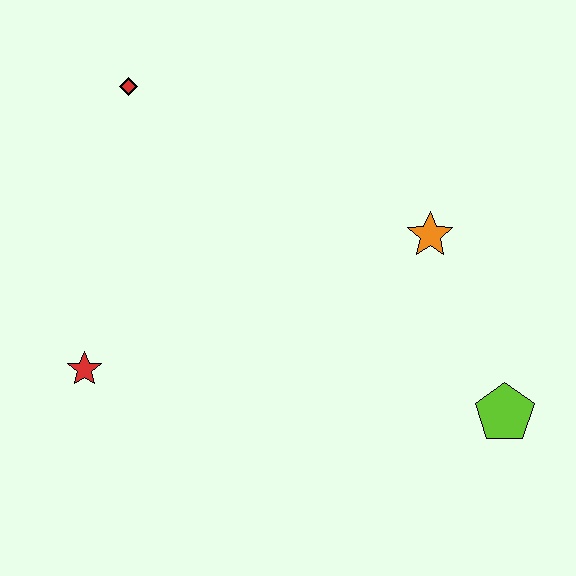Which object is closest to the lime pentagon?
The orange star is closest to the lime pentagon.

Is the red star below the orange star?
Yes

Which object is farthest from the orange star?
The red star is farthest from the orange star.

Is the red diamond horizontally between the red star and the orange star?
Yes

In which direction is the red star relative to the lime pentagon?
The red star is to the left of the lime pentagon.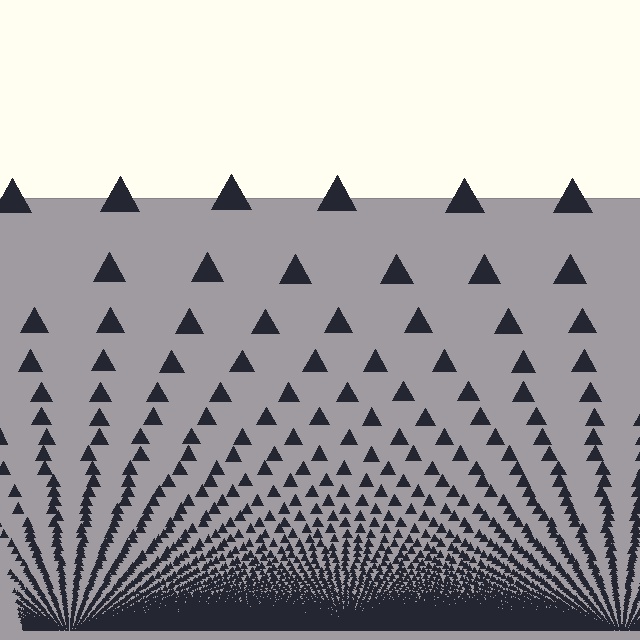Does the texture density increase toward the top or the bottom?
Density increases toward the bottom.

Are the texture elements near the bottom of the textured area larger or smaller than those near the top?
Smaller. The gradient is inverted — elements near the bottom are smaller and denser.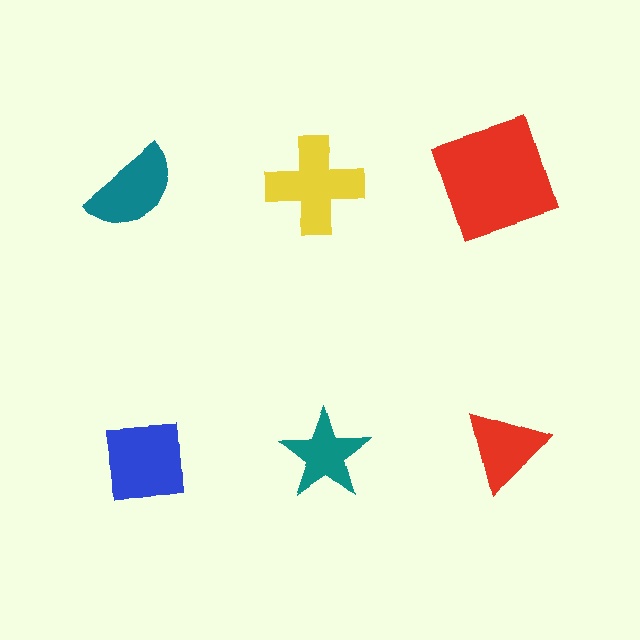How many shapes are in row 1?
3 shapes.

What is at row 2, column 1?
A blue square.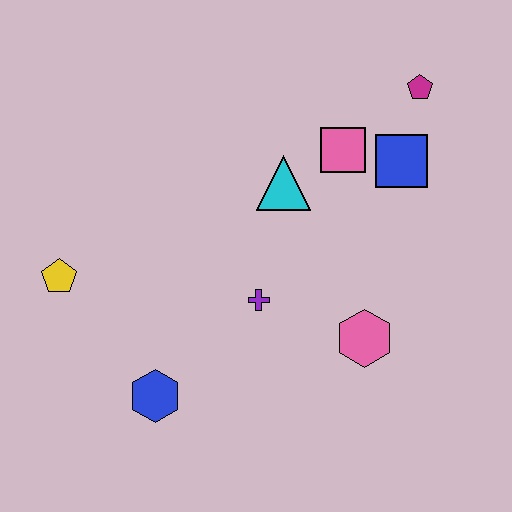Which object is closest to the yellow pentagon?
The blue hexagon is closest to the yellow pentagon.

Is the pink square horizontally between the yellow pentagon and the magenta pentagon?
Yes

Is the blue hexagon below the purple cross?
Yes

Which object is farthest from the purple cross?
The magenta pentagon is farthest from the purple cross.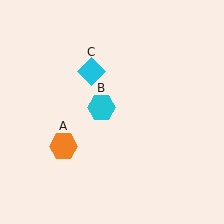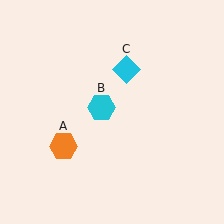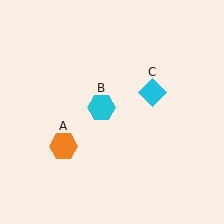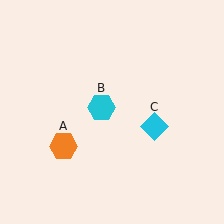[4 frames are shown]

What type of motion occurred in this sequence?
The cyan diamond (object C) rotated clockwise around the center of the scene.